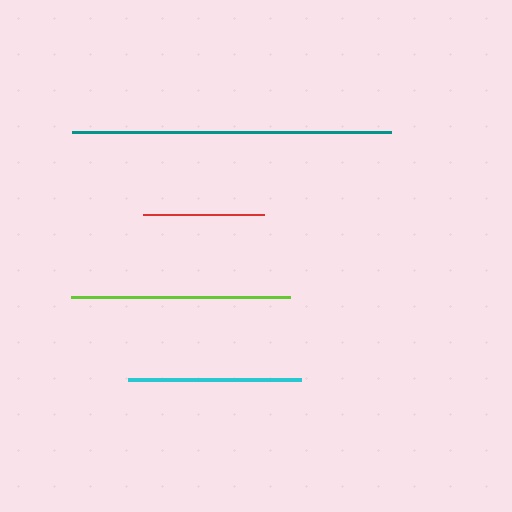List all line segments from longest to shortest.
From longest to shortest: teal, lime, cyan, red.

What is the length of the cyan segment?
The cyan segment is approximately 172 pixels long.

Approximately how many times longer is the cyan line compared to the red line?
The cyan line is approximately 1.4 times the length of the red line.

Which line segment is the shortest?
The red line is the shortest at approximately 121 pixels.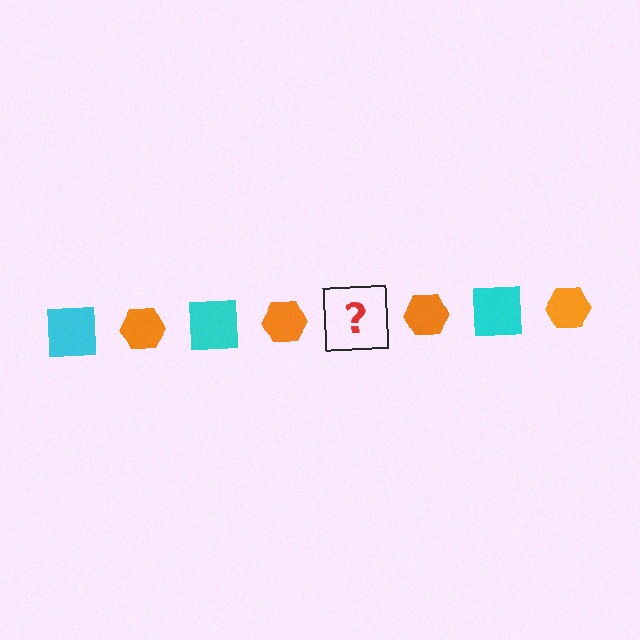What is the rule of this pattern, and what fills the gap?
The rule is that the pattern alternates between cyan square and orange hexagon. The gap should be filled with a cyan square.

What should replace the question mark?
The question mark should be replaced with a cyan square.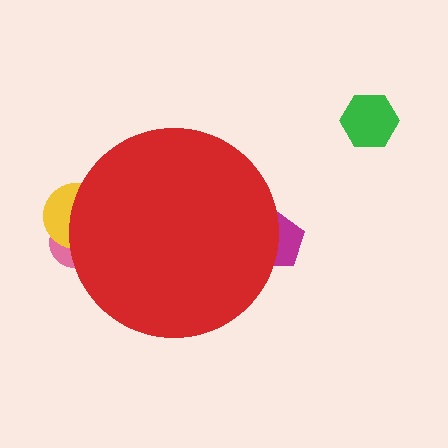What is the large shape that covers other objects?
A red circle.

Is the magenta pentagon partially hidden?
Yes, the magenta pentagon is partially hidden behind the red circle.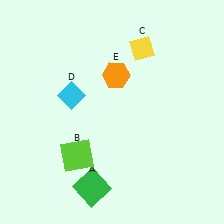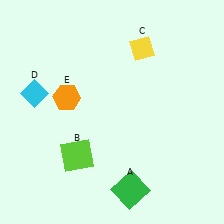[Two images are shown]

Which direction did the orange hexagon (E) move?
The orange hexagon (E) moved left.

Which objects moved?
The objects that moved are: the green square (A), the cyan diamond (D), the orange hexagon (E).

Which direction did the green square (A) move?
The green square (A) moved right.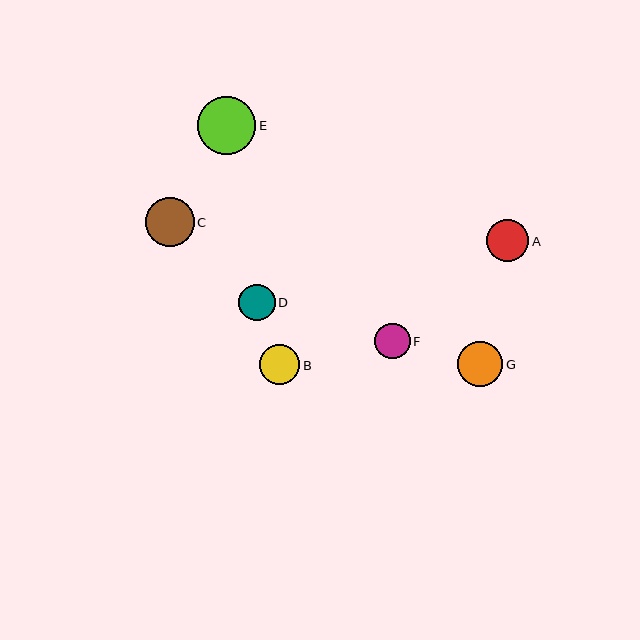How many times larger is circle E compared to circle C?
Circle E is approximately 1.2 times the size of circle C.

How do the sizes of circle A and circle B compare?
Circle A and circle B are approximately the same size.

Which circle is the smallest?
Circle F is the smallest with a size of approximately 35 pixels.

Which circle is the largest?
Circle E is the largest with a size of approximately 58 pixels.